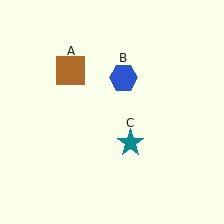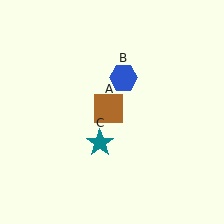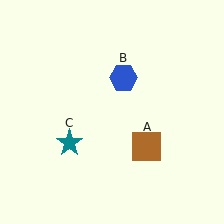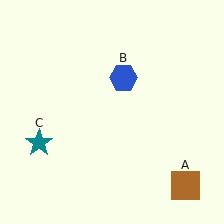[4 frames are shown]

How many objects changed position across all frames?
2 objects changed position: brown square (object A), teal star (object C).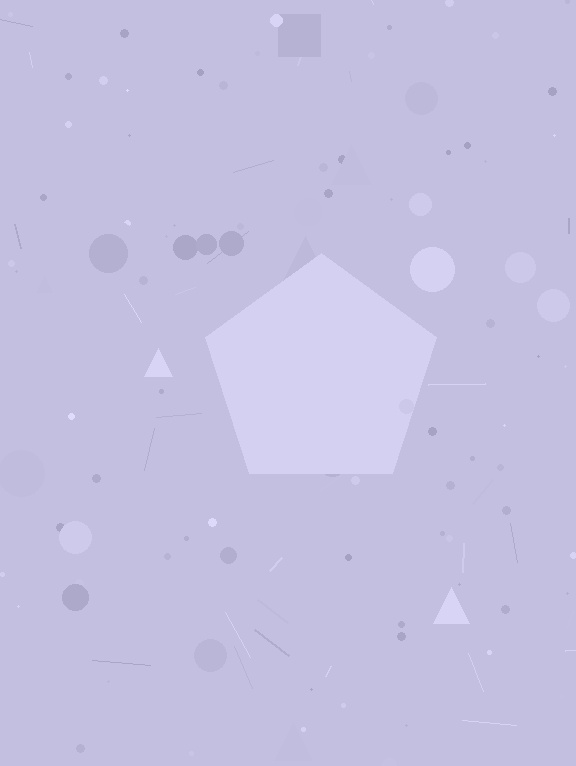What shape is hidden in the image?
A pentagon is hidden in the image.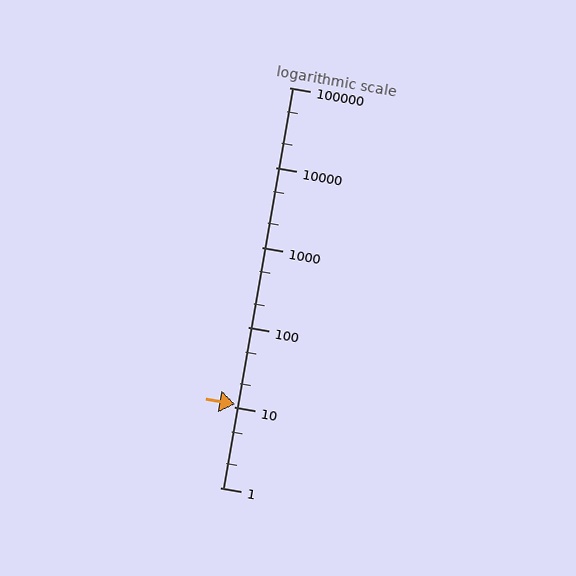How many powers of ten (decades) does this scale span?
The scale spans 5 decades, from 1 to 100000.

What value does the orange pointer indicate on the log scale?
The pointer indicates approximately 11.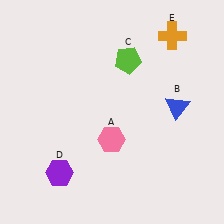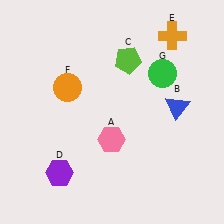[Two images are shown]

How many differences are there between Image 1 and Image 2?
There are 2 differences between the two images.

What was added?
An orange circle (F), a green circle (G) were added in Image 2.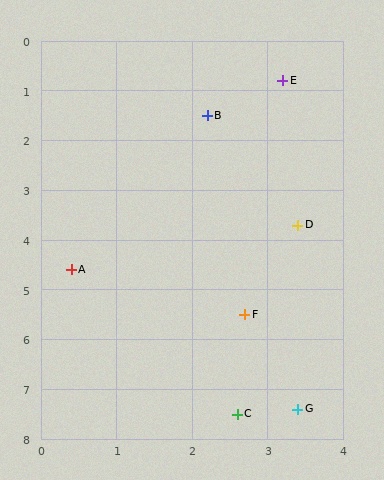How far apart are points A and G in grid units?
Points A and G are about 4.1 grid units apart.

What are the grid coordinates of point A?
Point A is at approximately (0.4, 4.6).